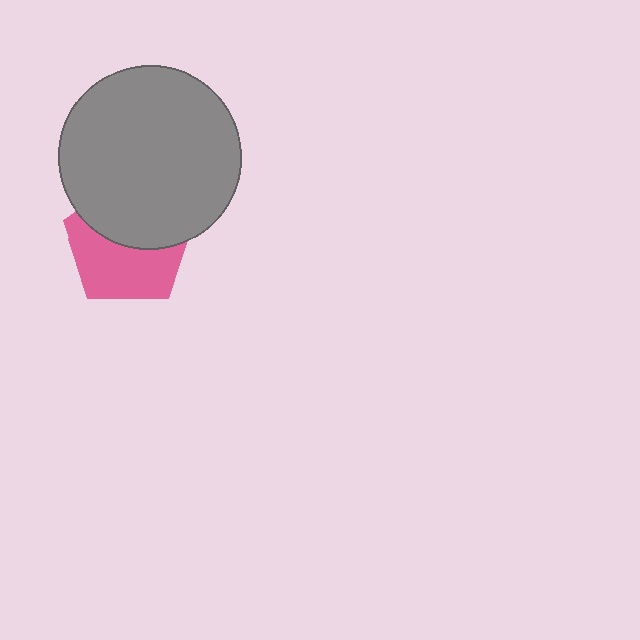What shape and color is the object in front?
The object in front is a gray circle.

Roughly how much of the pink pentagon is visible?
About half of it is visible (roughly 52%).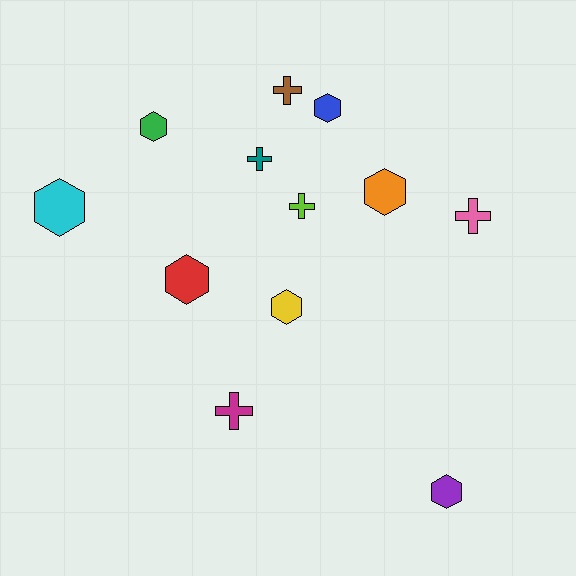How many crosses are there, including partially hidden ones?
There are 5 crosses.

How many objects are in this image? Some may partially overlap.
There are 12 objects.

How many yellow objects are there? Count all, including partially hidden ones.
There is 1 yellow object.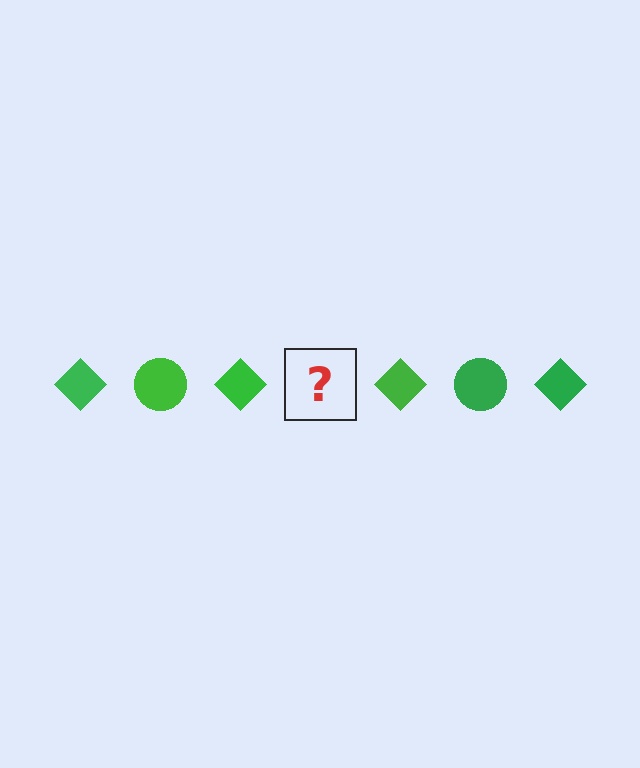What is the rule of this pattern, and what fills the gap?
The rule is that the pattern cycles through diamond, circle shapes in green. The gap should be filled with a green circle.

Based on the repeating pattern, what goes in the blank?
The blank should be a green circle.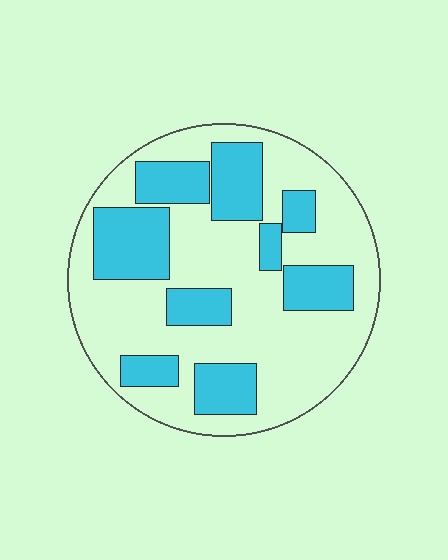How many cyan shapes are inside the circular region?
9.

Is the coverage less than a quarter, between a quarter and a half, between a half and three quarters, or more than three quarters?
Between a quarter and a half.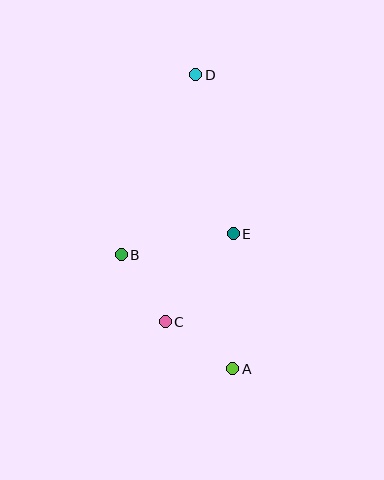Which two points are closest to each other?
Points B and C are closest to each other.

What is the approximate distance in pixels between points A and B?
The distance between A and B is approximately 159 pixels.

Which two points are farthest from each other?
Points A and D are farthest from each other.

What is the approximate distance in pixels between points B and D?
The distance between B and D is approximately 195 pixels.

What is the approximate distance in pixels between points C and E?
The distance between C and E is approximately 111 pixels.